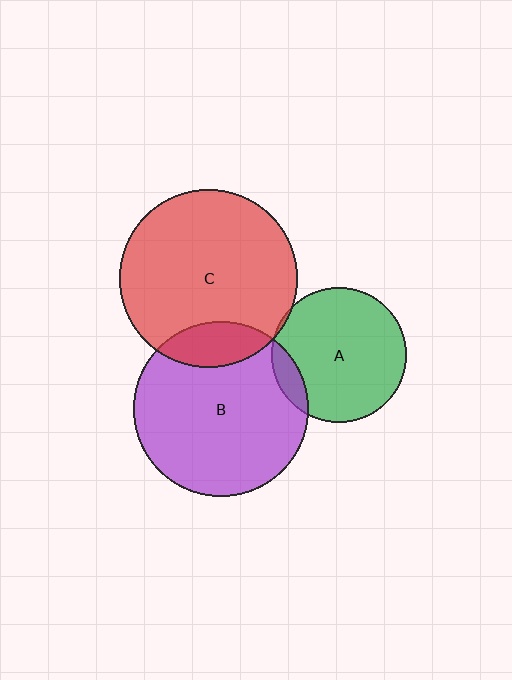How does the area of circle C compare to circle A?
Approximately 1.7 times.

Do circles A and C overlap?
Yes.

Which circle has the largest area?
Circle C (red).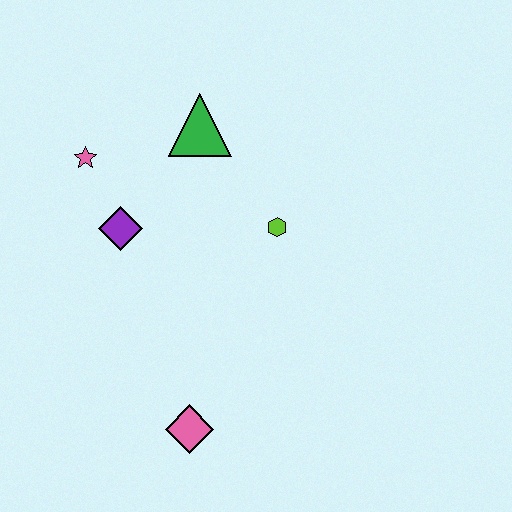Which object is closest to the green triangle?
The pink star is closest to the green triangle.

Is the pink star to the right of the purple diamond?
No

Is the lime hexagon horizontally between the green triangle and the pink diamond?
No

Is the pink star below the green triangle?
Yes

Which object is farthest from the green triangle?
The pink diamond is farthest from the green triangle.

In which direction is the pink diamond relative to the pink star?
The pink diamond is below the pink star.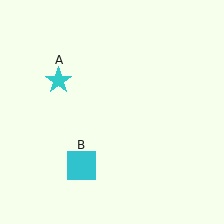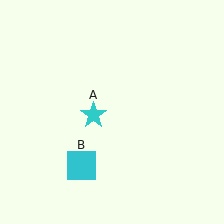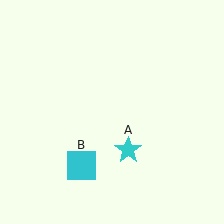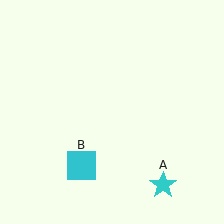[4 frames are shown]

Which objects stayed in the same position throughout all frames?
Cyan square (object B) remained stationary.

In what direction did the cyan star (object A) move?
The cyan star (object A) moved down and to the right.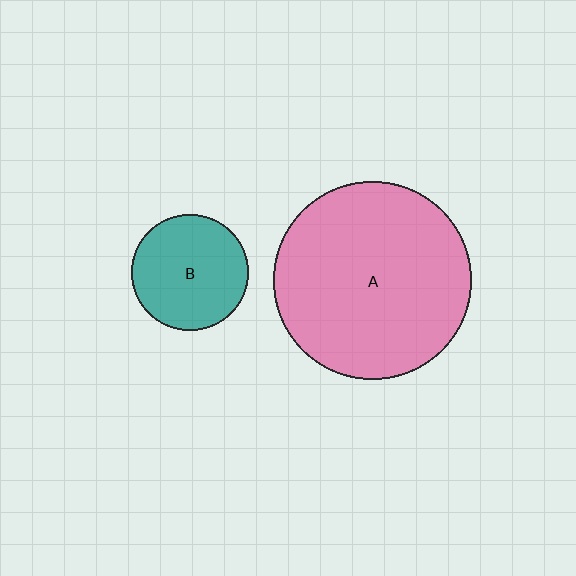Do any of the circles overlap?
No, none of the circles overlap.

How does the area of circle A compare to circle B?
Approximately 2.9 times.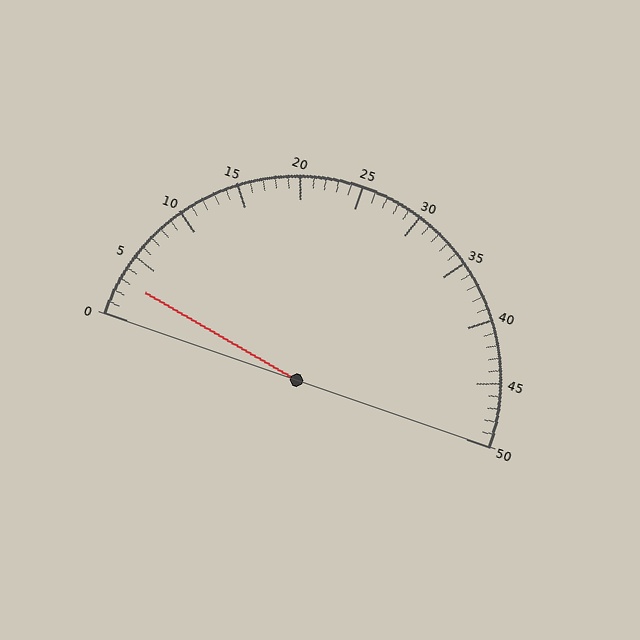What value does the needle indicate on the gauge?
The needle indicates approximately 3.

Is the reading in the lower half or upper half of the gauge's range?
The reading is in the lower half of the range (0 to 50).